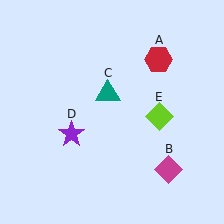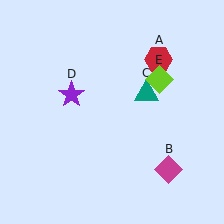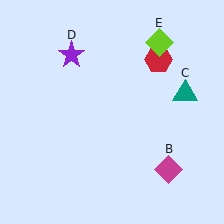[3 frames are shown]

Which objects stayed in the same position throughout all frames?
Red hexagon (object A) and magenta diamond (object B) remained stationary.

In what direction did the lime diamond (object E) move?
The lime diamond (object E) moved up.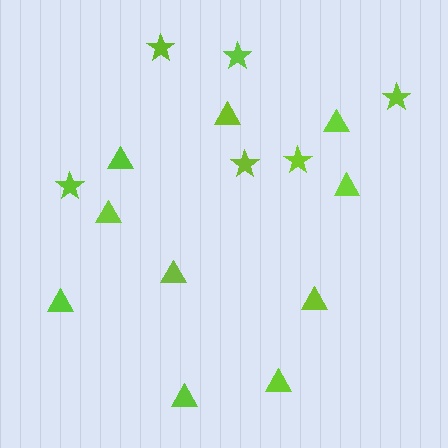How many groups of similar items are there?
There are 2 groups: one group of triangles (10) and one group of stars (6).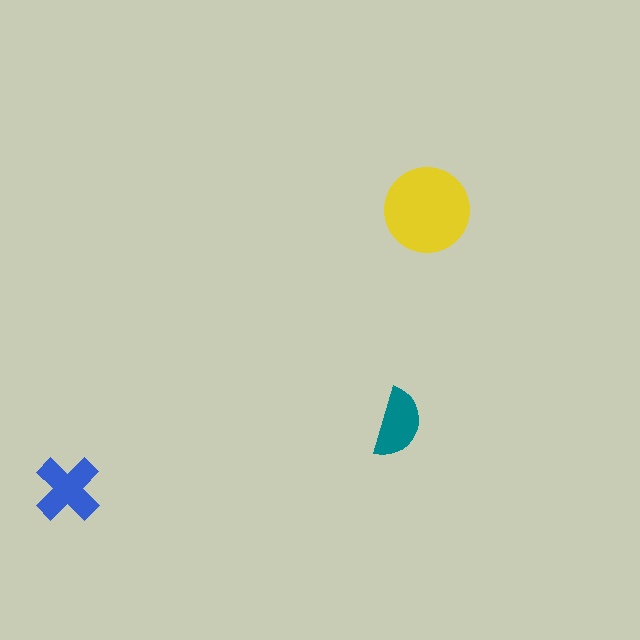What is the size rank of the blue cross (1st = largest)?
2nd.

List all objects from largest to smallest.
The yellow circle, the blue cross, the teal semicircle.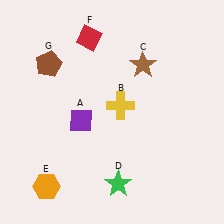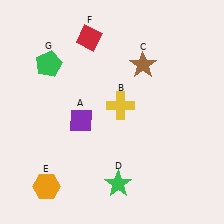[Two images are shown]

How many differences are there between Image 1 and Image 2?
There is 1 difference between the two images.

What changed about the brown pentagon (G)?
In Image 1, G is brown. In Image 2, it changed to green.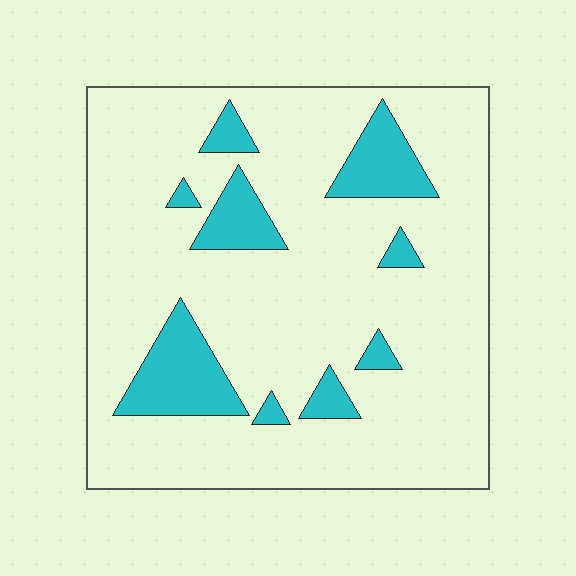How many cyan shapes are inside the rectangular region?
9.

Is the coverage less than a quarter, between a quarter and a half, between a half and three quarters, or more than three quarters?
Less than a quarter.